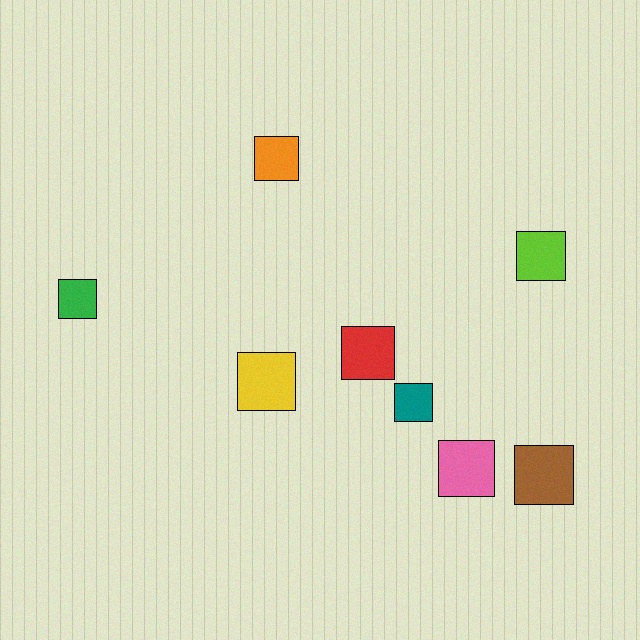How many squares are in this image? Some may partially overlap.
There are 8 squares.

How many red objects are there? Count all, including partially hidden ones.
There is 1 red object.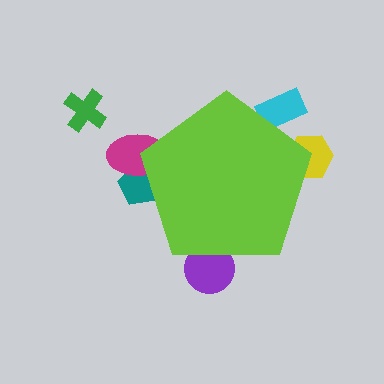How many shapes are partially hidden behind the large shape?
5 shapes are partially hidden.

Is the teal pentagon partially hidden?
Yes, the teal pentagon is partially hidden behind the lime pentagon.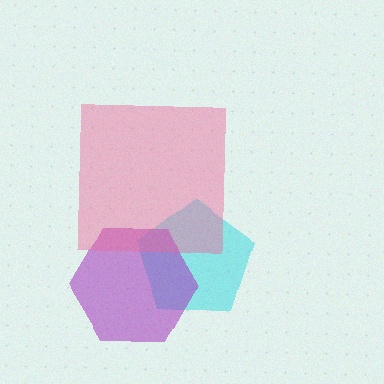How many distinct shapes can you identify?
There are 3 distinct shapes: a cyan pentagon, a purple hexagon, a pink square.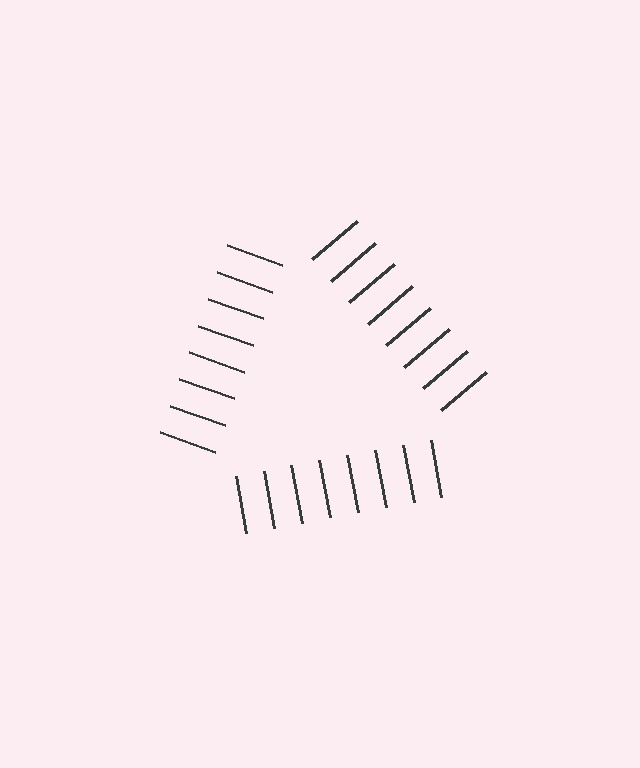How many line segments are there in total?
24 — 8 along each of the 3 edges.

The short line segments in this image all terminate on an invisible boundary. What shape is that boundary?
An illusory triangle — the line segments terminate on its edges but no continuous stroke is drawn.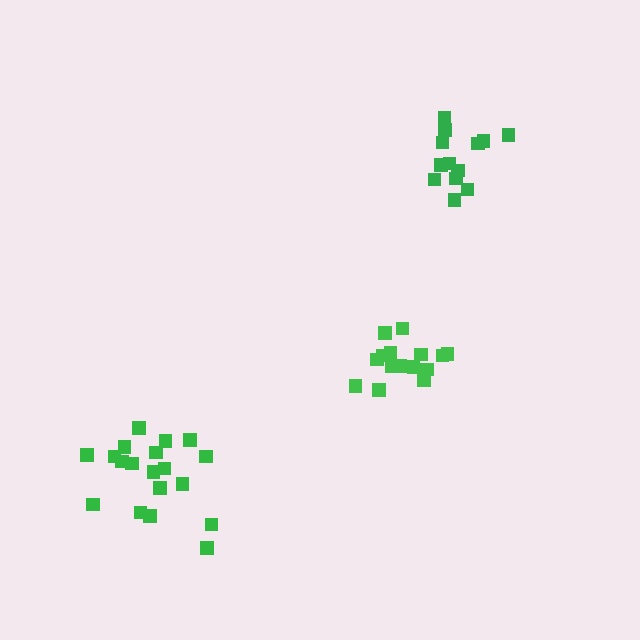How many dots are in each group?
Group 1: 13 dots, Group 2: 15 dots, Group 3: 19 dots (47 total).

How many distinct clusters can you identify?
There are 3 distinct clusters.